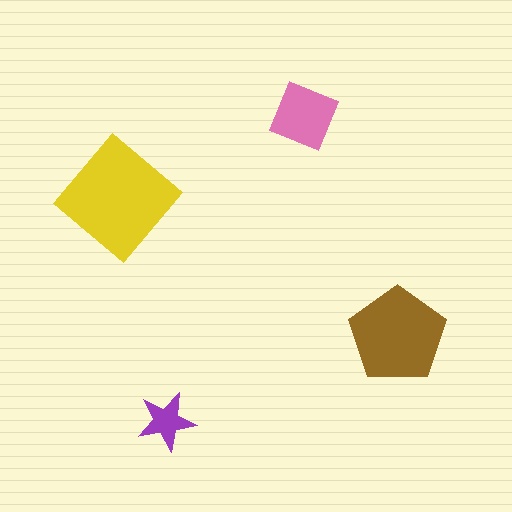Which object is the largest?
The yellow diamond.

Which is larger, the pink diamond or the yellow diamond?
The yellow diamond.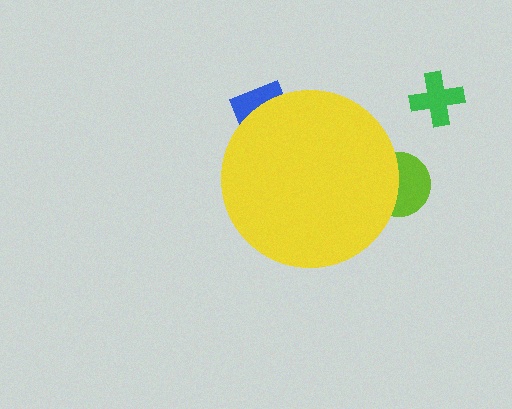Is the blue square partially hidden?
Yes, the blue square is partially hidden behind the yellow circle.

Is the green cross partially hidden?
No, the green cross is fully visible.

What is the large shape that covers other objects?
A yellow circle.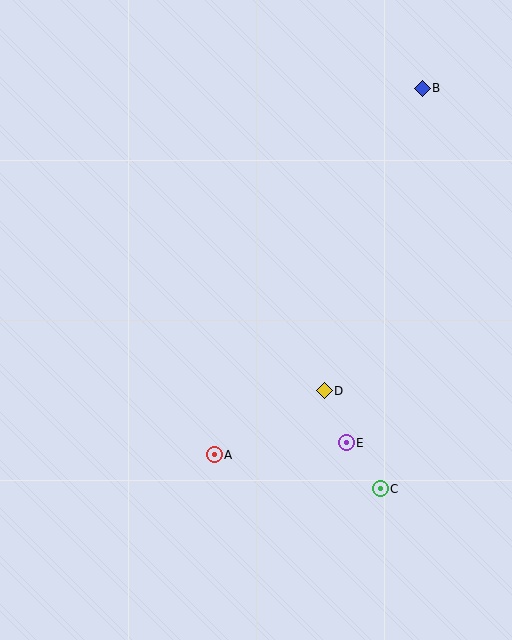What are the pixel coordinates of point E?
Point E is at (346, 443).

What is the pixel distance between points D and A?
The distance between D and A is 127 pixels.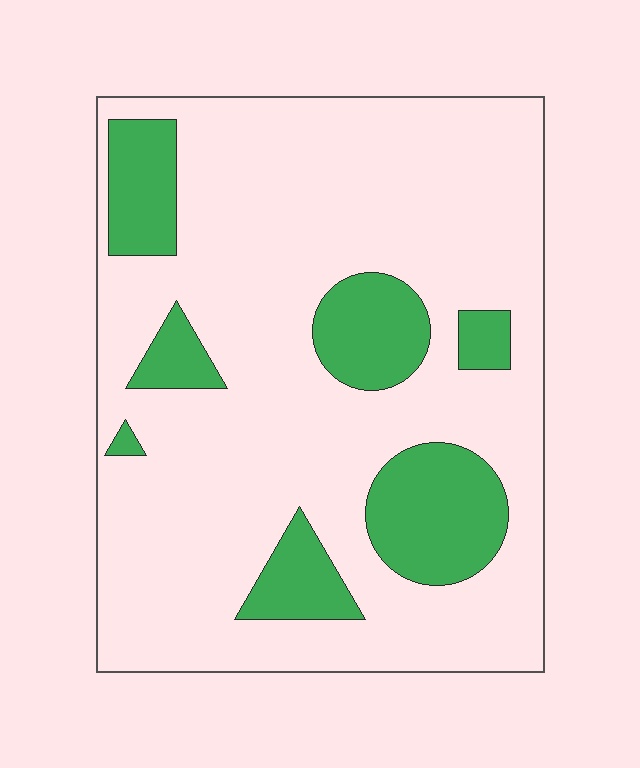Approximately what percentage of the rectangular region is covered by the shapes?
Approximately 20%.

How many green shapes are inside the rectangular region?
7.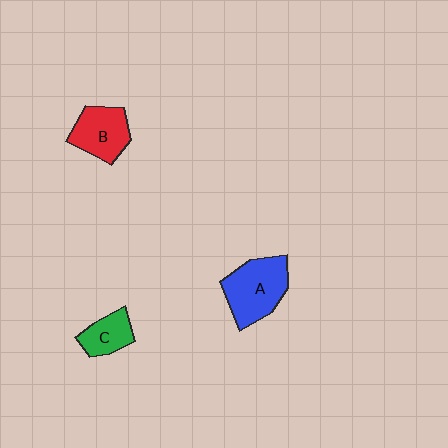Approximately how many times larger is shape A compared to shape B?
Approximately 1.3 times.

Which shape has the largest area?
Shape A (blue).